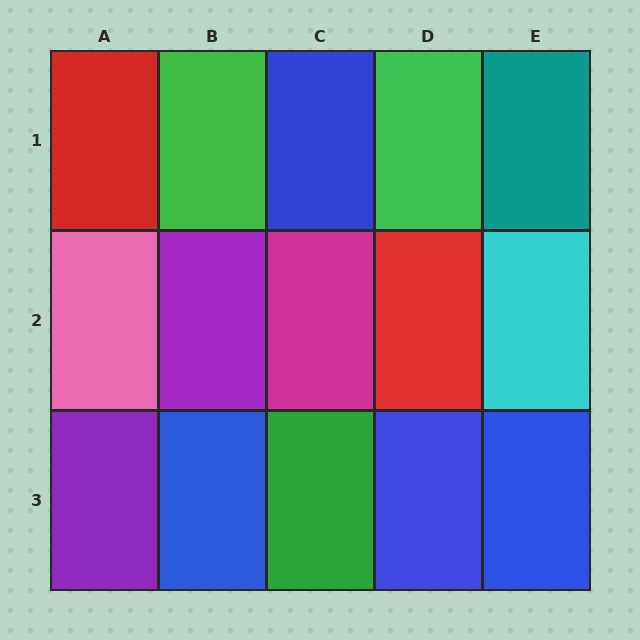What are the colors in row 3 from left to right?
Purple, blue, green, blue, blue.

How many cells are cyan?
1 cell is cyan.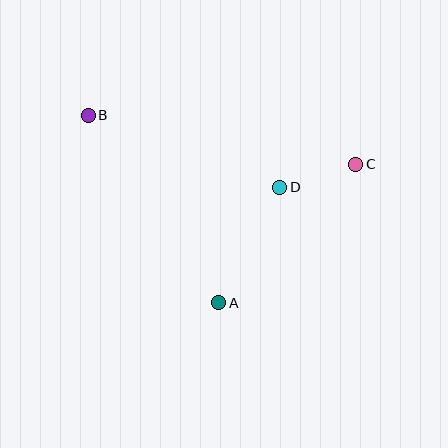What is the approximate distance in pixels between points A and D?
The distance between A and D is approximately 130 pixels.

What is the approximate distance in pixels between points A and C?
The distance between A and C is approximately 195 pixels.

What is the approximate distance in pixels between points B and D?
The distance between B and D is approximately 205 pixels.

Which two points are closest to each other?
Points C and D are closest to each other.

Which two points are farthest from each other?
Points B and C are farthest from each other.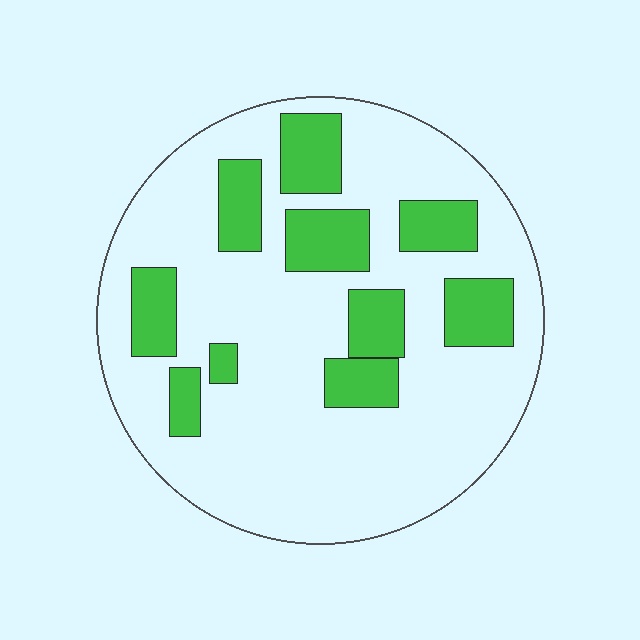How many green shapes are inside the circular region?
10.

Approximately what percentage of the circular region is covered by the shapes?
Approximately 25%.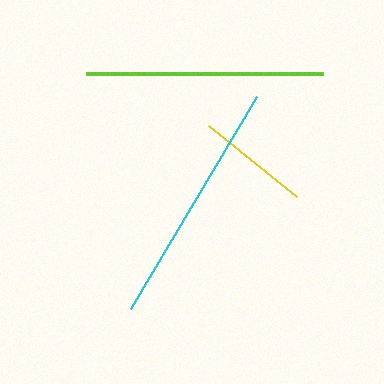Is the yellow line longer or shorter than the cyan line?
The cyan line is longer than the yellow line.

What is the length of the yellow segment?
The yellow segment is approximately 113 pixels long.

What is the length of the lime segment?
The lime segment is approximately 237 pixels long.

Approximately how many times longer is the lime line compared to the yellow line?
The lime line is approximately 2.1 times the length of the yellow line.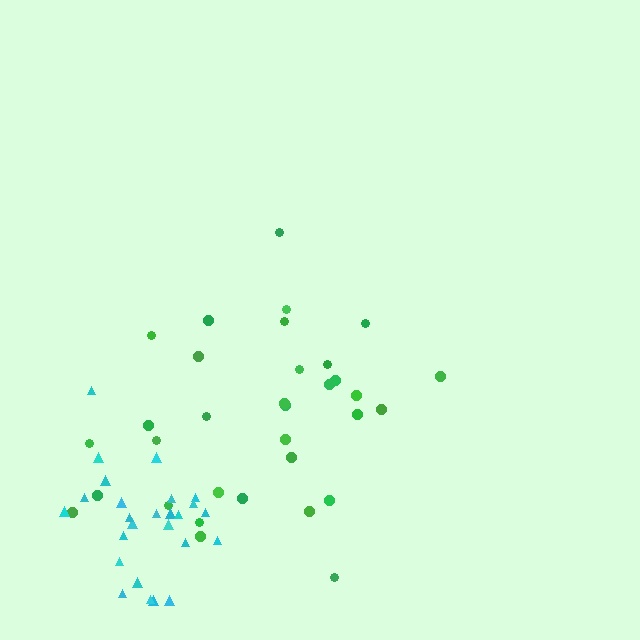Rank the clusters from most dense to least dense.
cyan, green.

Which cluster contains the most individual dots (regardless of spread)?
Green (33).